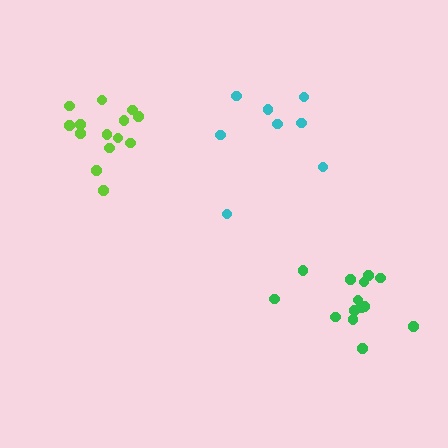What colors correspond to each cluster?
The clusters are colored: lime, green, cyan.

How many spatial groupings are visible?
There are 3 spatial groupings.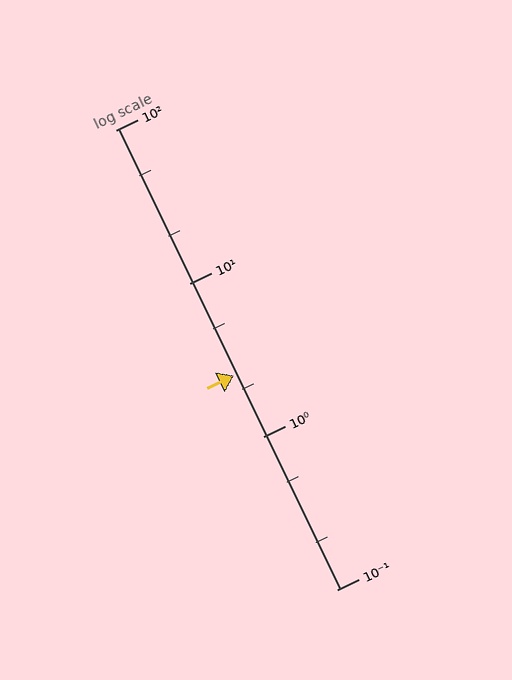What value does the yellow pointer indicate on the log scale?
The pointer indicates approximately 2.5.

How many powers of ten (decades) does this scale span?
The scale spans 3 decades, from 0.1 to 100.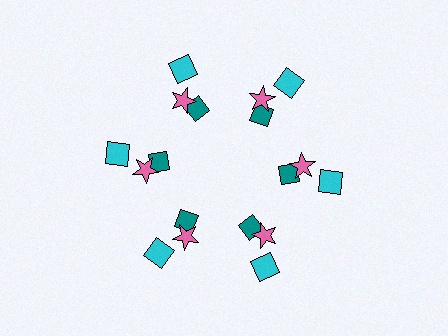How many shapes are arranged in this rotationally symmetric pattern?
There are 18 shapes, arranged in 6 groups of 3.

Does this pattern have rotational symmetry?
Yes, this pattern has 6-fold rotational symmetry. It looks the same after rotating 60 degrees around the center.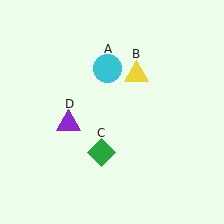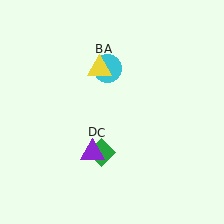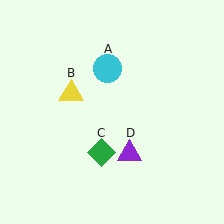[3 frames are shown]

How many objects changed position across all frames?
2 objects changed position: yellow triangle (object B), purple triangle (object D).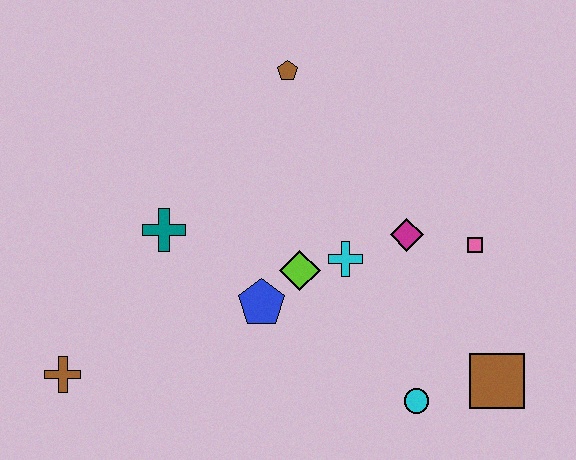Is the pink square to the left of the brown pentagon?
No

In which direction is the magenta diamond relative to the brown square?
The magenta diamond is above the brown square.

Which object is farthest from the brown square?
The brown cross is farthest from the brown square.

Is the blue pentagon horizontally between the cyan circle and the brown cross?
Yes